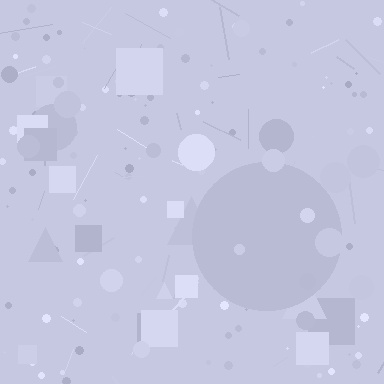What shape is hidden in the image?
A circle is hidden in the image.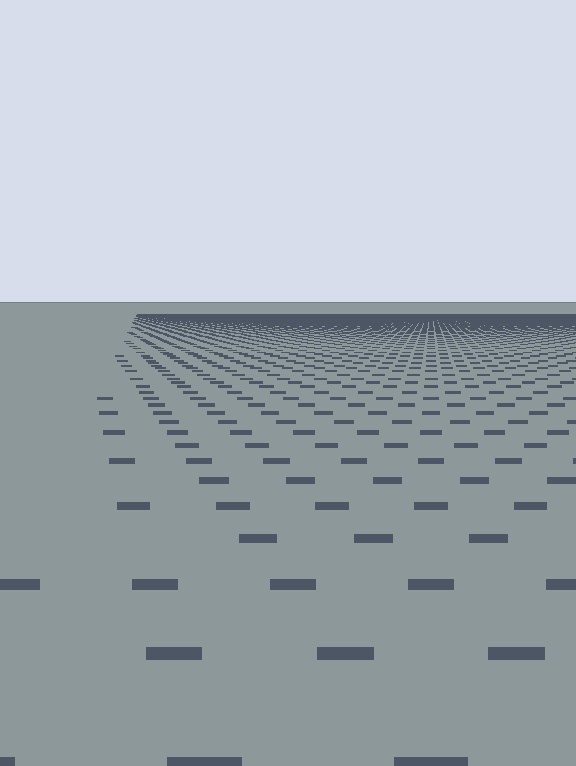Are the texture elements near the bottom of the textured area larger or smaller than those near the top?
Larger. Near the bottom, elements are closer to the viewer and appear at a bigger on-screen size.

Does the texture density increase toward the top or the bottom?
Density increases toward the top.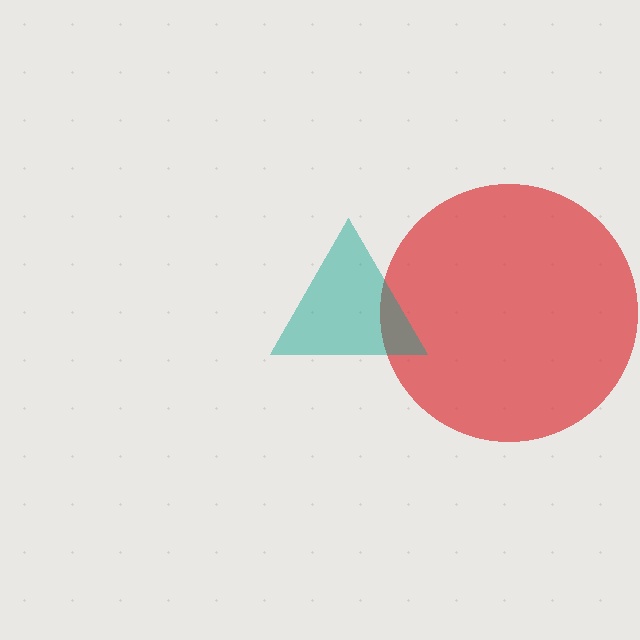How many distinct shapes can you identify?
There are 2 distinct shapes: a red circle, a teal triangle.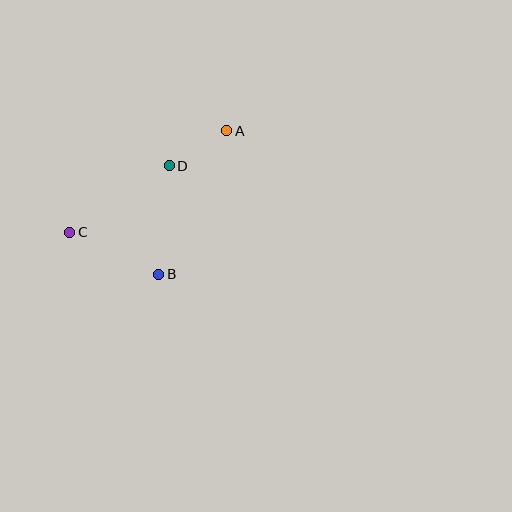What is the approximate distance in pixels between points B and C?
The distance between B and C is approximately 98 pixels.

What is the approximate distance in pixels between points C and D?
The distance between C and D is approximately 120 pixels.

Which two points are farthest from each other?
Points A and C are farthest from each other.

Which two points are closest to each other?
Points A and D are closest to each other.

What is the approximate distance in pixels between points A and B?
The distance between A and B is approximately 159 pixels.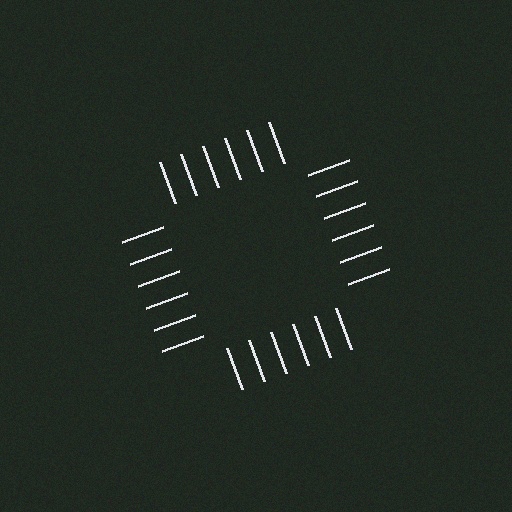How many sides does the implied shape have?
4 sides — the line-ends trace a square.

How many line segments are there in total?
24 — 6 along each of the 4 edges.